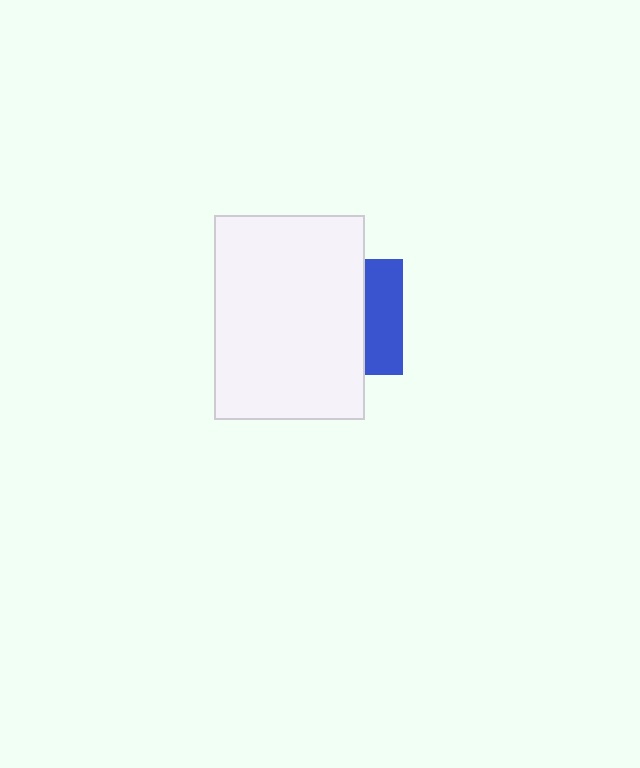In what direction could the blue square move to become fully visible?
The blue square could move right. That would shift it out from behind the white rectangle entirely.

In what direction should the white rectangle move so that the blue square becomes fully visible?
The white rectangle should move left. That is the shortest direction to clear the overlap and leave the blue square fully visible.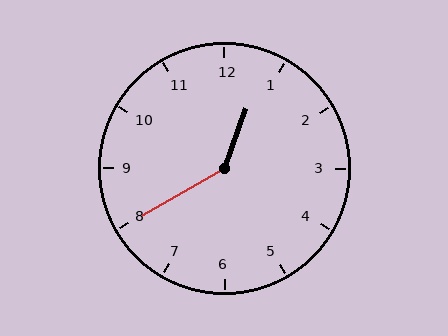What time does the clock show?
12:40.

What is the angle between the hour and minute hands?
Approximately 140 degrees.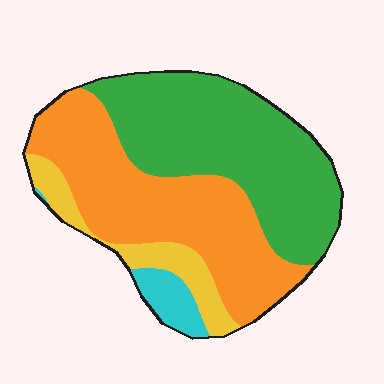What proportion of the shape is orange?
Orange takes up about two fifths (2/5) of the shape.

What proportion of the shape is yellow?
Yellow takes up less than a sixth of the shape.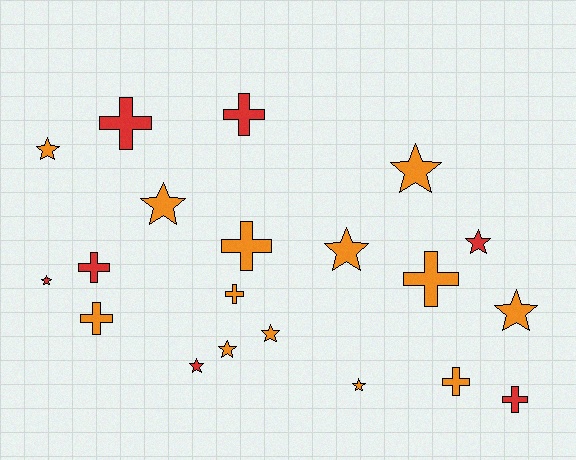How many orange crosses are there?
There are 5 orange crosses.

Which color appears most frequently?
Orange, with 13 objects.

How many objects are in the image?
There are 20 objects.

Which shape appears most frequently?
Star, with 11 objects.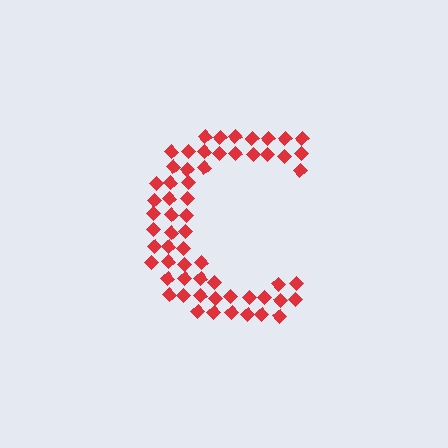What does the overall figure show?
The overall figure shows the letter C.